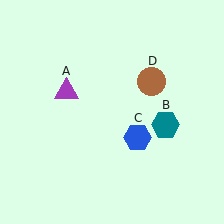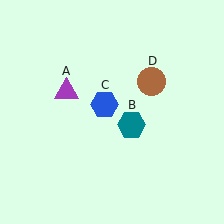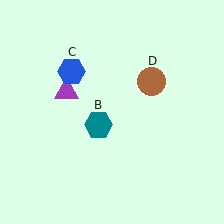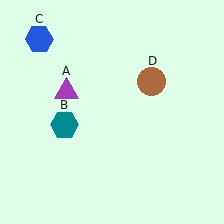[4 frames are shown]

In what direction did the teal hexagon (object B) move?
The teal hexagon (object B) moved left.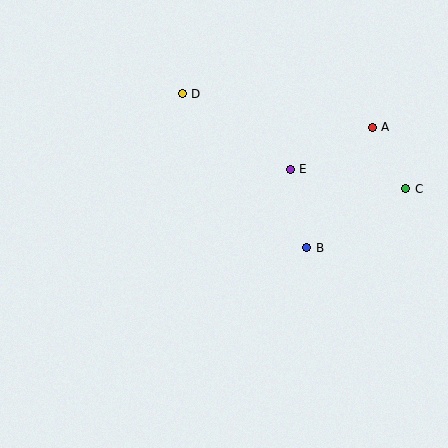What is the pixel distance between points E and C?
The distance between E and C is 117 pixels.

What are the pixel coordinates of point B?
Point B is at (307, 248).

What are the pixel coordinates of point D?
Point D is at (182, 94).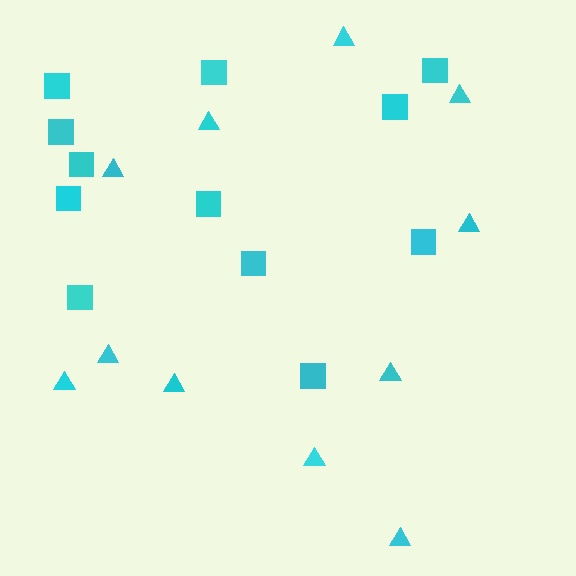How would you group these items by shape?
There are 2 groups: one group of triangles (11) and one group of squares (12).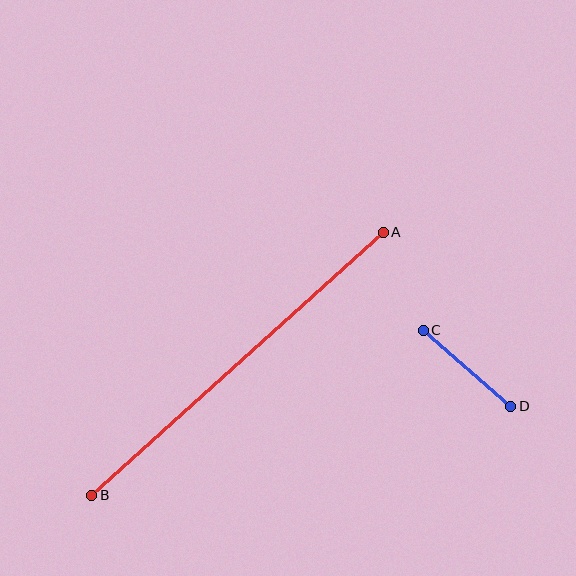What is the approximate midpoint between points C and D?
The midpoint is at approximately (467, 368) pixels.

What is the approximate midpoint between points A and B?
The midpoint is at approximately (237, 364) pixels.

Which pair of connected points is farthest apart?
Points A and B are farthest apart.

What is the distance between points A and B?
The distance is approximately 392 pixels.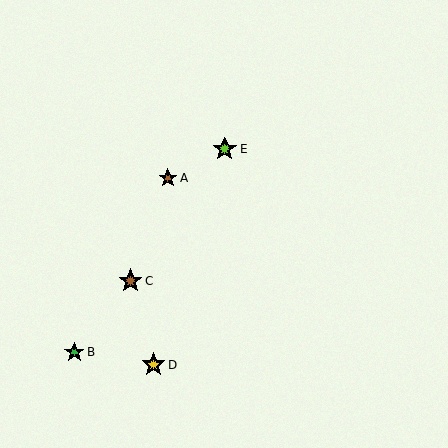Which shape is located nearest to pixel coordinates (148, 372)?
The yellow star (labeled D) at (154, 365) is nearest to that location.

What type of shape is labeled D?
Shape D is a yellow star.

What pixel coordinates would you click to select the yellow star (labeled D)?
Click at (154, 365) to select the yellow star D.